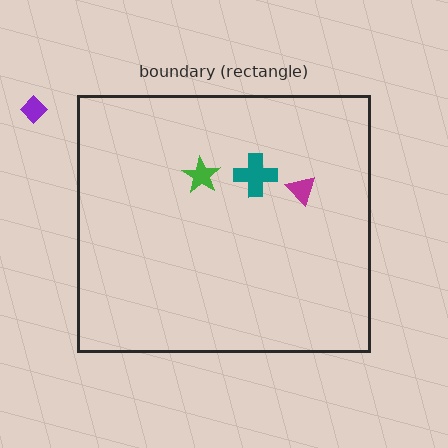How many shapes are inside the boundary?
3 inside, 1 outside.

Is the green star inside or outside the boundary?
Inside.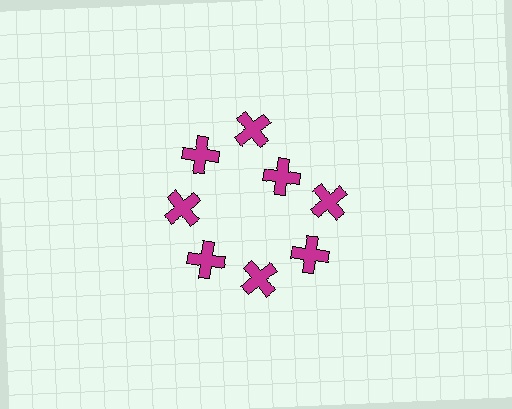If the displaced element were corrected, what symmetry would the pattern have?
It would have 8-fold rotational symmetry — the pattern would map onto itself every 45 degrees.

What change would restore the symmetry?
The symmetry would be restored by moving it outward, back onto the ring so that all 8 crosses sit at equal angles and equal distance from the center.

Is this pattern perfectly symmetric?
No. The 8 magenta crosses are arranged in a ring, but one element near the 2 o'clock position is pulled inward toward the center, breaking the 8-fold rotational symmetry.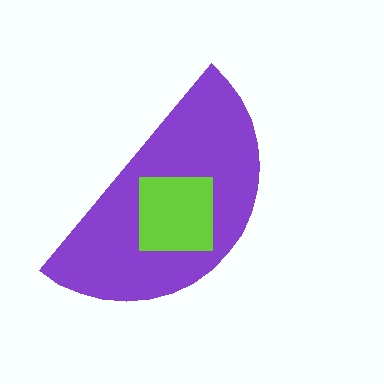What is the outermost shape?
The purple semicircle.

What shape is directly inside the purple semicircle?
The lime square.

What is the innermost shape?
The lime square.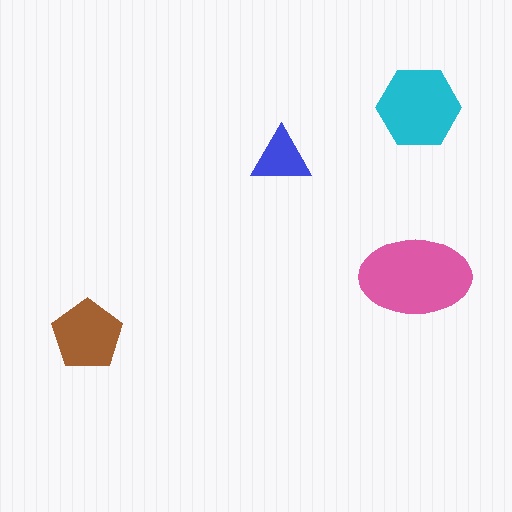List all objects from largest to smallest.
The pink ellipse, the cyan hexagon, the brown pentagon, the blue triangle.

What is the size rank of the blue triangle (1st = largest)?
4th.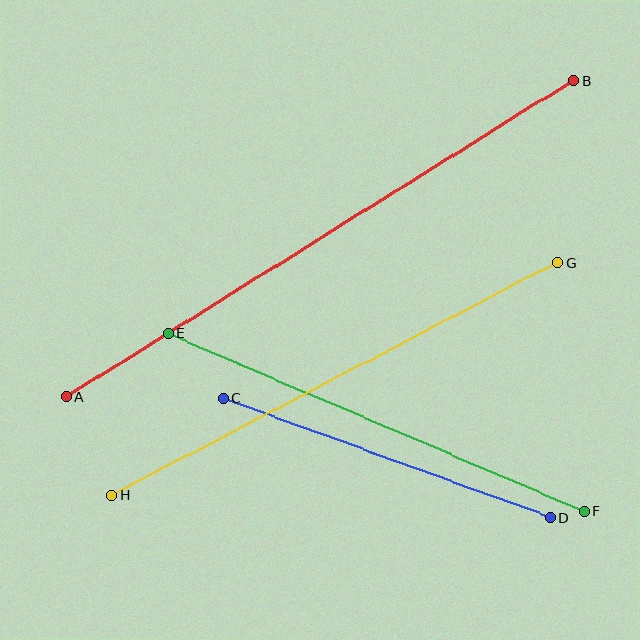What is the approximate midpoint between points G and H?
The midpoint is at approximately (335, 379) pixels.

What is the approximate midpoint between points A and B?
The midpoint is at approximately (320, 239) pixels.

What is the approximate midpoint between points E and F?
The midpoint is at approximately (376, 422) pixels.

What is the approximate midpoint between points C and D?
The midpoint is at approximately (387, 458) pixels.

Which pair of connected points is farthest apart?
Points A and B are farthest apart.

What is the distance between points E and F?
The distance is approximately 452 pixels.